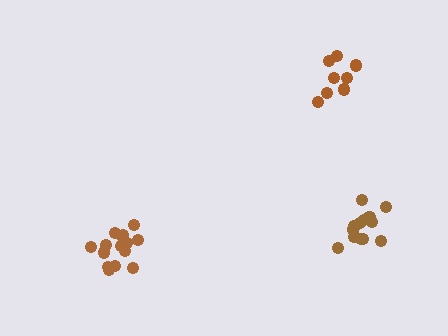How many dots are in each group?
Group 1: 9 dots, Group 2: 15 dots, Group 3: 14 dots (38 total).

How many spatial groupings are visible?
There are 3 spatial groupings.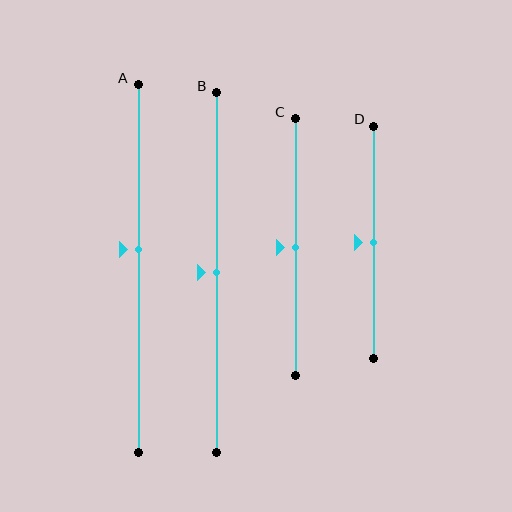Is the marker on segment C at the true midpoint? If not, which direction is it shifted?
Yes, the marker on segment C is at the true midpoint.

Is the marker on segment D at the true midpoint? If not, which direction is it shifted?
Yes, the marker on segment D is at the true midpoint.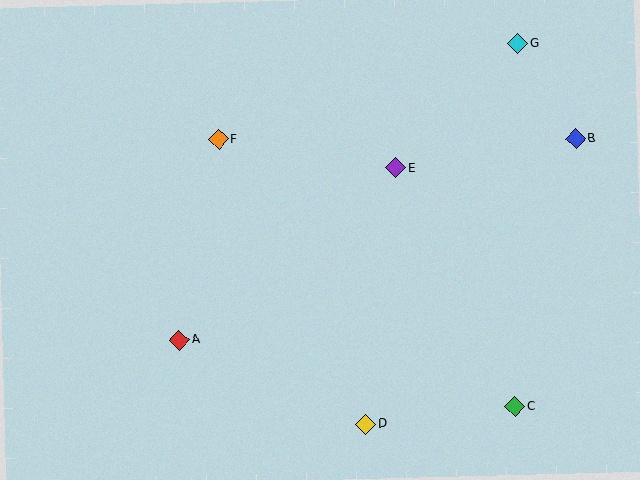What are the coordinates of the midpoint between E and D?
The midpoint between E and D is at (381, 296).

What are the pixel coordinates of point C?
Point C is at (515, 406).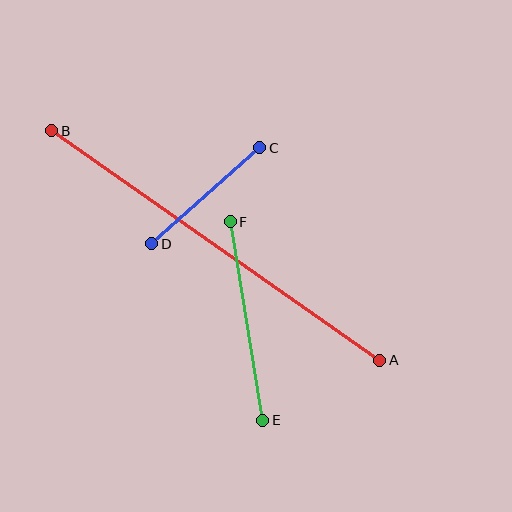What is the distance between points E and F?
The distance is approximately 201 pixels.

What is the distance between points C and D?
The distance is approximately 144 pixels.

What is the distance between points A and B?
The distance is approximately 400 pixels.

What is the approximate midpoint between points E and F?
The midpoint is at approximately (247, 321) pixels.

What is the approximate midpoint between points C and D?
The midpoint is at approximately (206, 196) pixels.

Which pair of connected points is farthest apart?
Points A and B are farthest apart.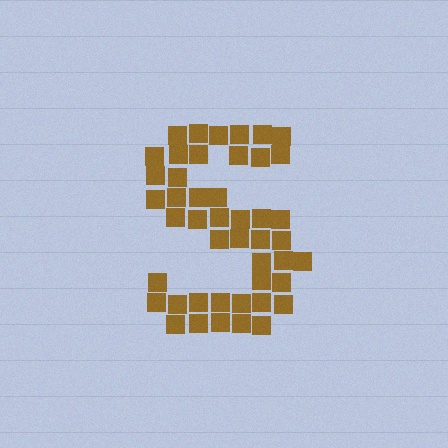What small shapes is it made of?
It is made of small squares.